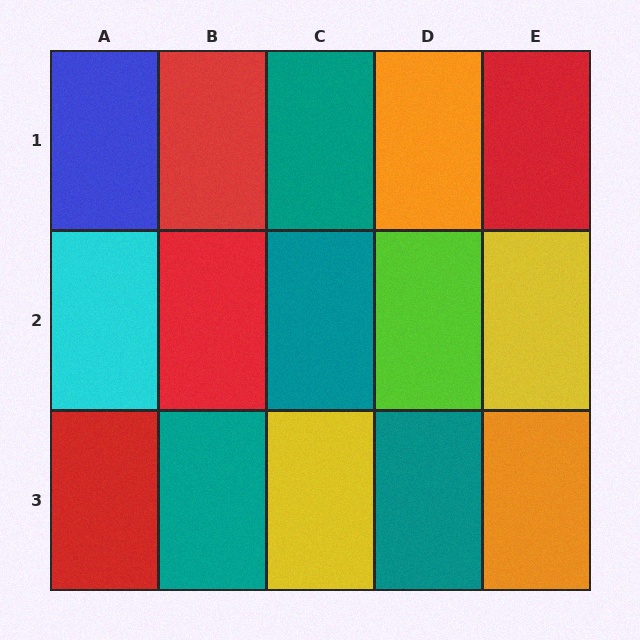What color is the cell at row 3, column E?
Orange.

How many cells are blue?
1 cell is blue.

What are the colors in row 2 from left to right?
Cyan, red, teal, lime, yellow.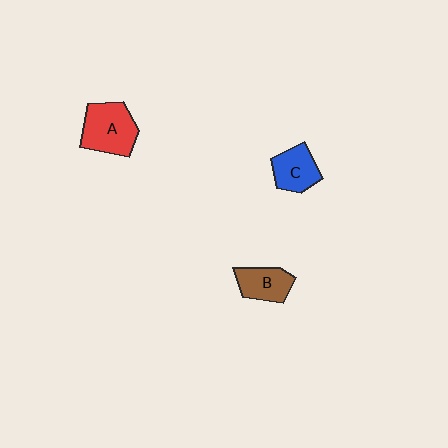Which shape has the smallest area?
Shape B (brown).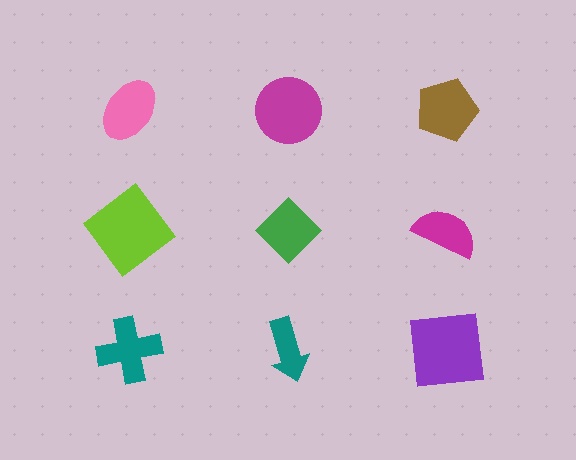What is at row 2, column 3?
A magenta semicircle.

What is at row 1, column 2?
A magenta circle.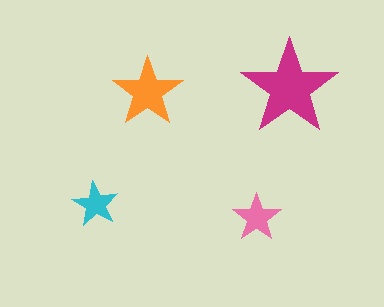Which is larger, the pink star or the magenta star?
The magenta one.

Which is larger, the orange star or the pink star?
The orange one.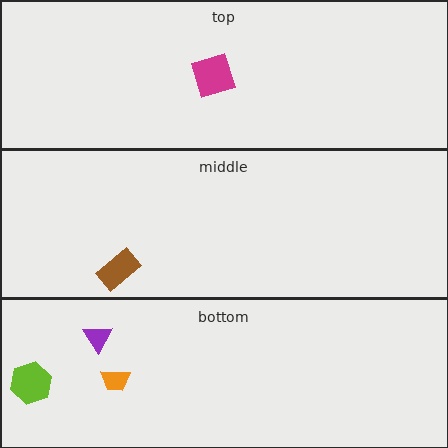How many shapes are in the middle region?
1.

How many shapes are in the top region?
1.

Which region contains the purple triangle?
The bottom region.